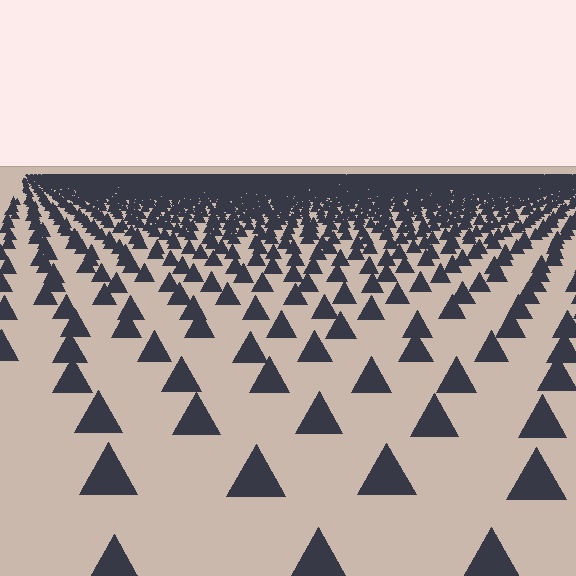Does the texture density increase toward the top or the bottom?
Density increases toward the top.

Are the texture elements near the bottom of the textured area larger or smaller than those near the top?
Larger. Near the bottom, elements are closer to the viewer and appear at a bigger on-screen size.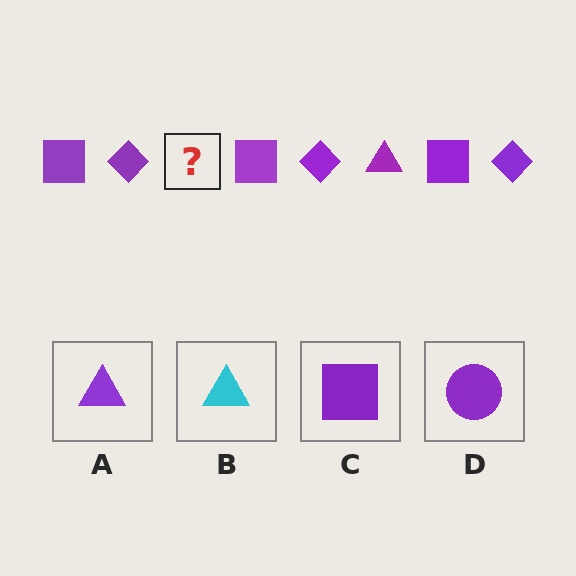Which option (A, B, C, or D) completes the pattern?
A.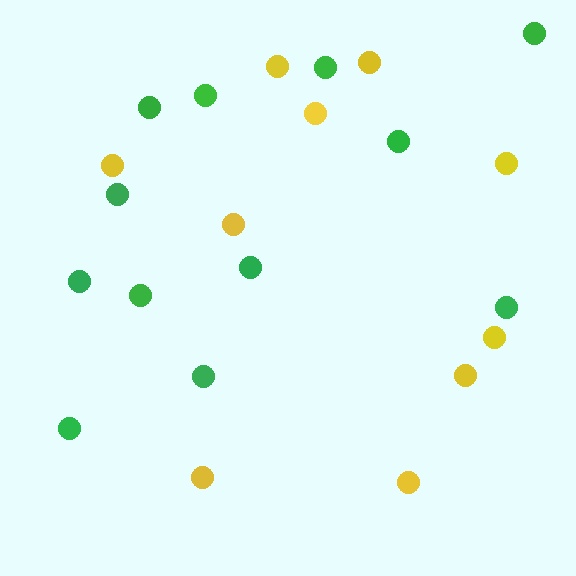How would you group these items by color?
There are 2 groups: one group of green circles (12) and one group of yellow circles (10).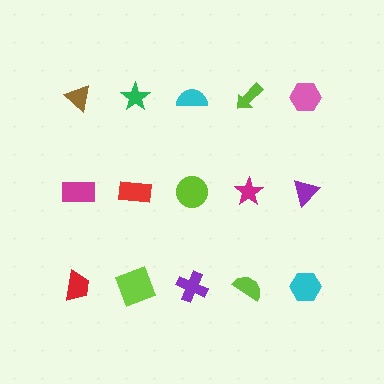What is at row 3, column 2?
A lime square.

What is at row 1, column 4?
A lime arrow.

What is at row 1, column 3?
A cyan semicircle.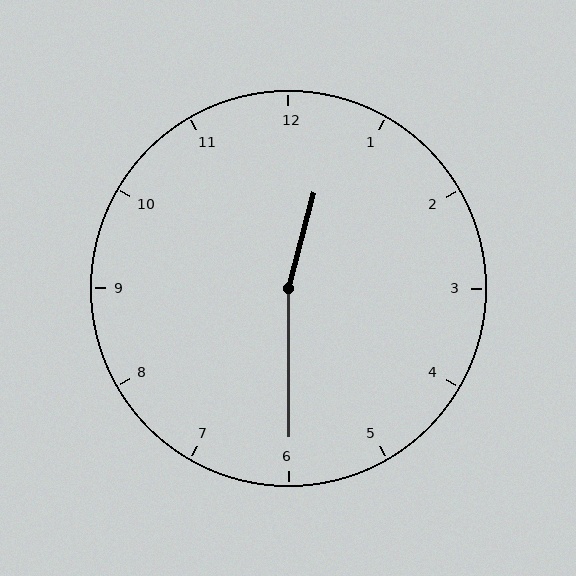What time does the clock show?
12:30.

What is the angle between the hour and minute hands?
Approximately 165 degrees.